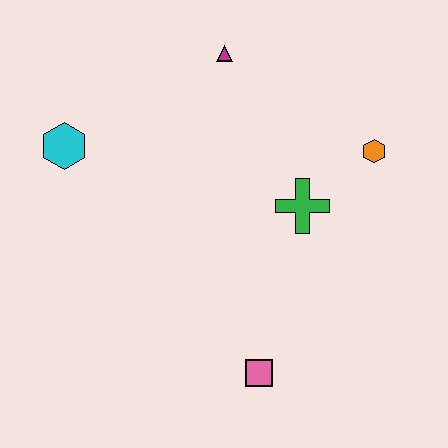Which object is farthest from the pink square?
The magenta triangle is farthest from the pink square.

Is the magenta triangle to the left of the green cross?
Yes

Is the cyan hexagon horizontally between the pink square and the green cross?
No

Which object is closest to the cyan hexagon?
The magenta triangle is closest to the cyan hexagon.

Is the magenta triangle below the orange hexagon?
No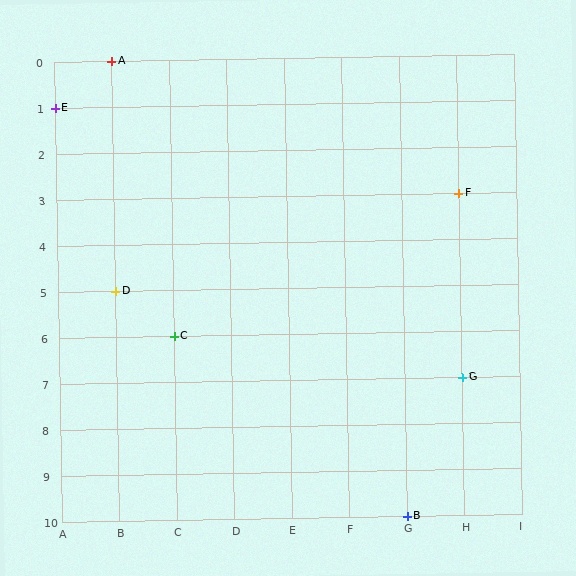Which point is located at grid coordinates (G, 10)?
Point B is at (G, 10).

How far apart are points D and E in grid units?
Points D and E are 1 column and 4 rows apart (about 4.1 grid units diagonally).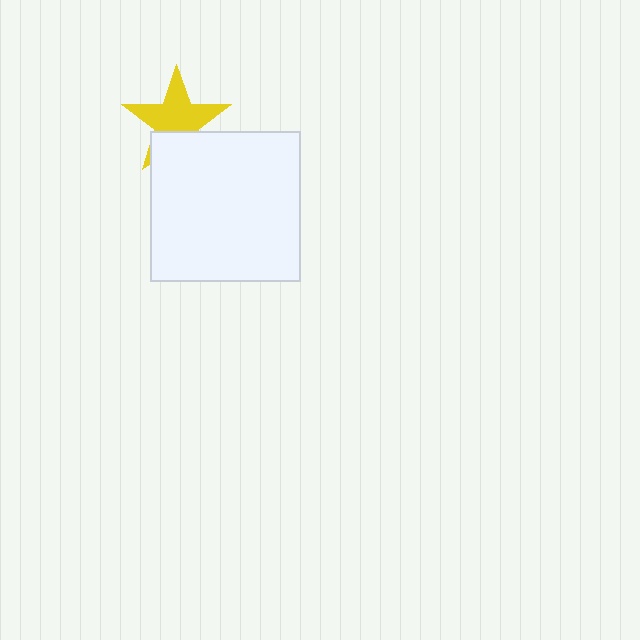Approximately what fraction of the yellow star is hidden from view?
Roughly 32% of the yellow star is hidden behind the white square.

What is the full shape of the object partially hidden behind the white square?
The partially hidden object is a yellow star.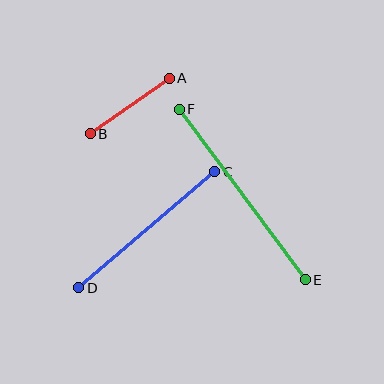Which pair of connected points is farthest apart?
Points E and F are farthest apart.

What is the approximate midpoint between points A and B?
The midpoint is at approximately (130, 106) pixels.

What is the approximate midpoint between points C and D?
The midpoint is at approximately (147, 230) pixels.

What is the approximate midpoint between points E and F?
The midpoint is at approximately (242, 195) pixels.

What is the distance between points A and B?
The distance is approximately 97 pixels.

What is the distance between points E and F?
The distance is approximately 212 pixels.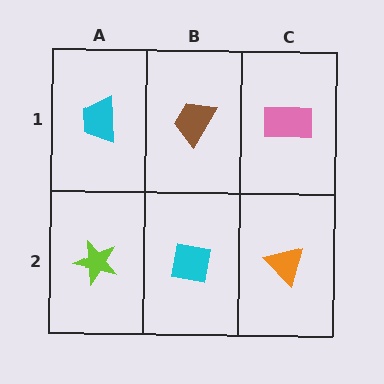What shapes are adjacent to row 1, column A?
A lime star (row 2, column A), a brown trapezoid (row 1, column B).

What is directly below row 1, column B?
A cyan square.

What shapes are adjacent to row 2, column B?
A brown trapezoid (row 1, column B), a lime star (row 2, column A), an orange triangle (row 2, column C).